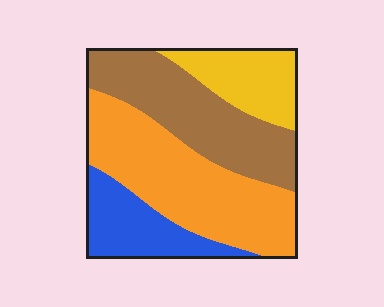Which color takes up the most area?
Orange, at roughly 40%.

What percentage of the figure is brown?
Brown covers about 30% of the figure.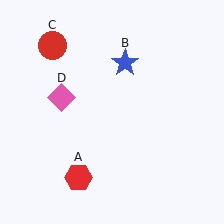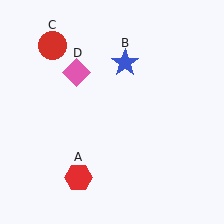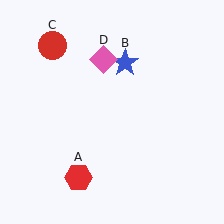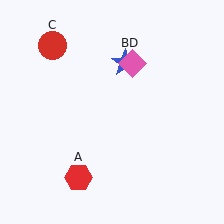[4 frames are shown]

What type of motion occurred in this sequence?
The pink diamond (object D) rotated clockwise around the center of the scene.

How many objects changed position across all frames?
1 object changed position: pink diamond (object D).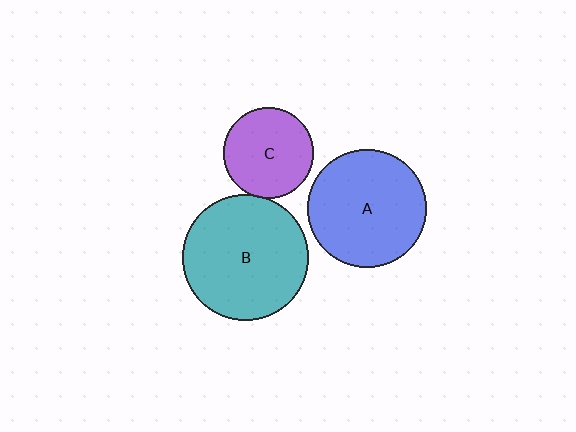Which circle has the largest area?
Circle B (teal).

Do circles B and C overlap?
Yes.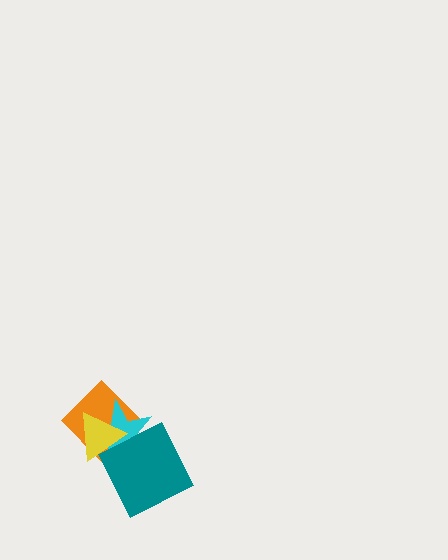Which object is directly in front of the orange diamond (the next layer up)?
The cyan star is directly in front of the orange diamond.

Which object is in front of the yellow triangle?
The teal diamond is in front of the yellow triangle.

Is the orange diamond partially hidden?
Yes, it is partially covered by another shape.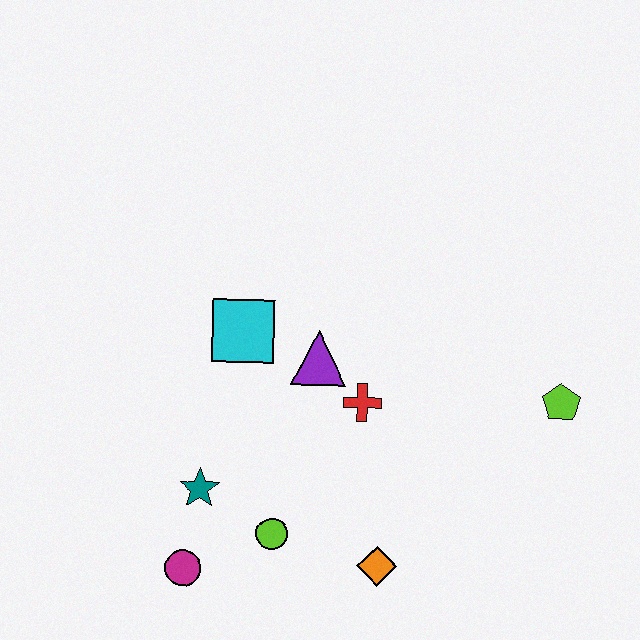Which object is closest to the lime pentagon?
The red cross is closest to the lime pentagon.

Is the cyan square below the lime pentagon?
No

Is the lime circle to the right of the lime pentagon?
No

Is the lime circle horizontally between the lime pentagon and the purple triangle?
No